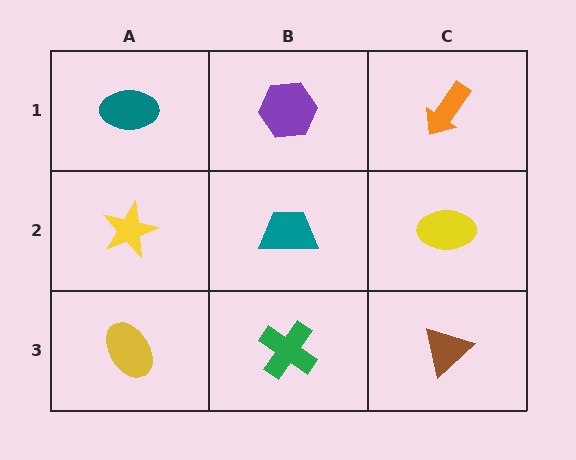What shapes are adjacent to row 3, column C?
A yellow ellipse (row 2, column C), a green cross (row 3, column B).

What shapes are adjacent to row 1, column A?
A yellow star (row 2, column A), a purple hexagon (row 1, column B).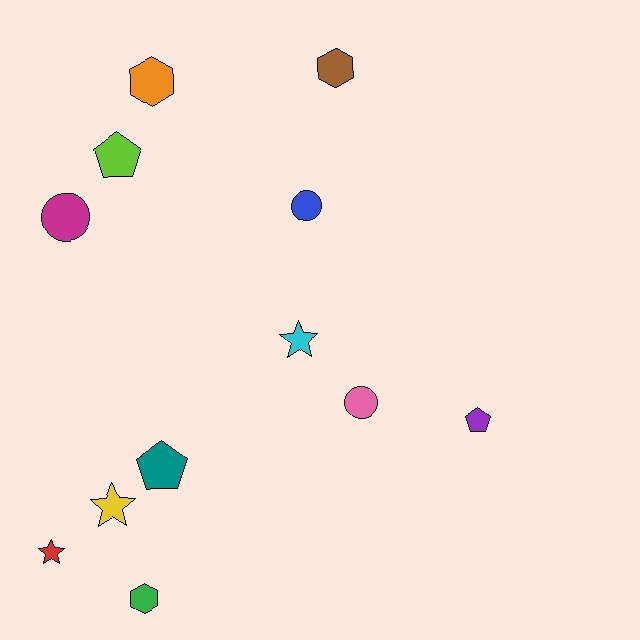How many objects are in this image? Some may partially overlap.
There are 12 objects.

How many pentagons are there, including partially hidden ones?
There are 3 pentagons.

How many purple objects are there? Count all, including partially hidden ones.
There is 1 purple object.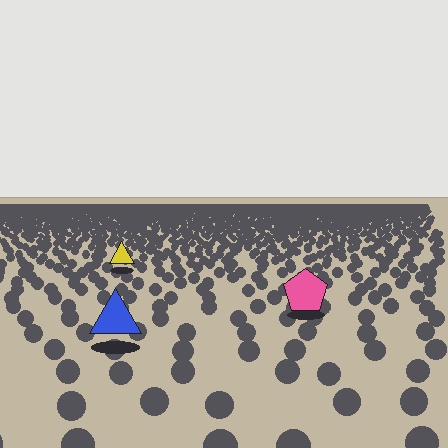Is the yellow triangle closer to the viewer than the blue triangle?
No. The blue triangle is closer — you can tell from the texture gradient: the ground texture is coarser near it.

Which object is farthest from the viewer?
The yellow triangle is farthest from the viewer. It appears smaller and the ground texture around it is denser.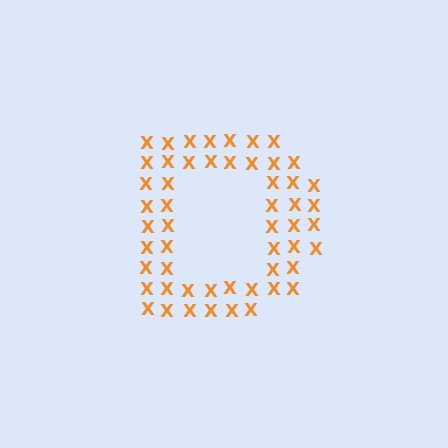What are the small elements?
The small elements are letter X's.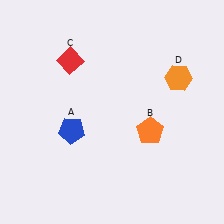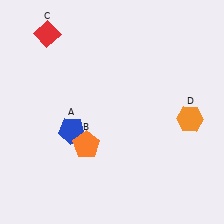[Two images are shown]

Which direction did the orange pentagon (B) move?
The orange pentagon (B) moved left.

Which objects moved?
The objects that moved are: the orange pentagon (B), the red diamond (C), the orange hexagon (D).